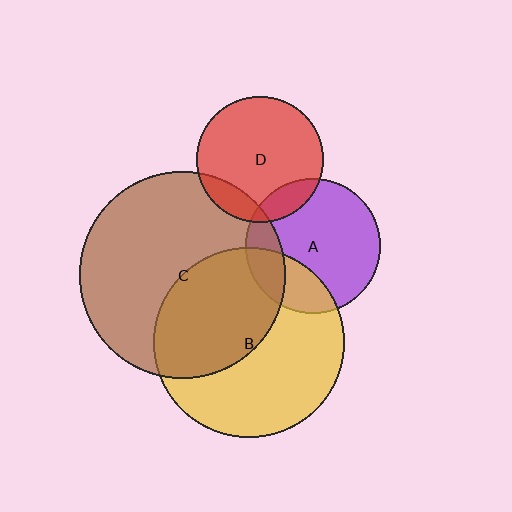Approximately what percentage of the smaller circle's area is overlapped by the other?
Approximately 20%.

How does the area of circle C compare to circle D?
Approximately 2.7 times.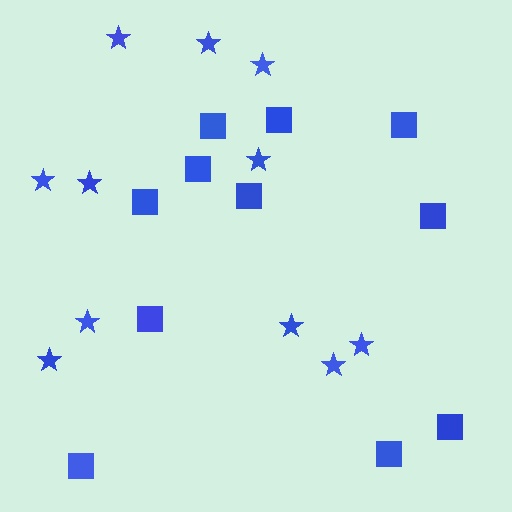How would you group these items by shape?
There are 2 groups: one group of squares (11) and one group of stars (11).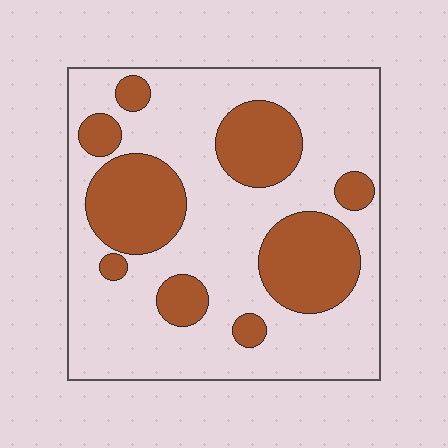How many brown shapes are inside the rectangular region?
9.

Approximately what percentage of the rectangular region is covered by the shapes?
Approximately 30%.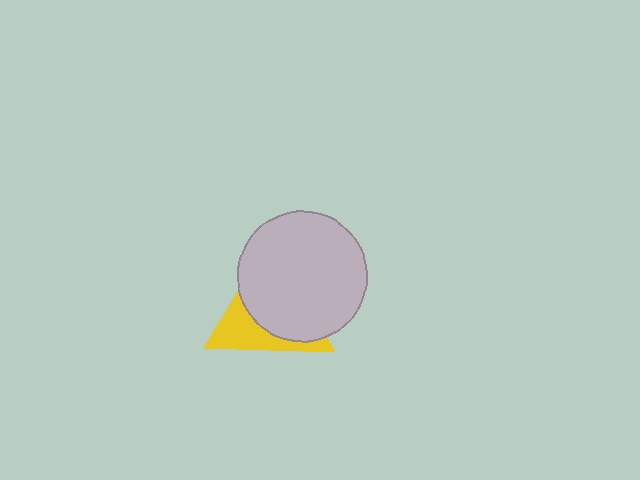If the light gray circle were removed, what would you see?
You would see the complete yellow triangle.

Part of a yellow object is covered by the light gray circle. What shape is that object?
It is a triangle.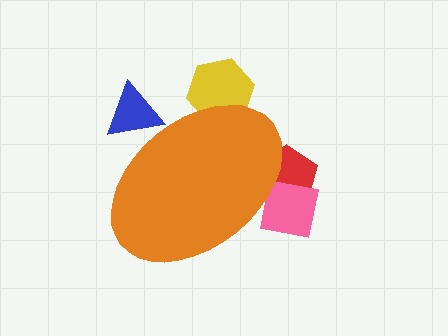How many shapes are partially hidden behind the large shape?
4 shapes are partially hidden.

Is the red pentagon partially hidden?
Yes, the red pentagon is partially hidden behind the orange ellipse.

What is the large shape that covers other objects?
An orange ellipse.